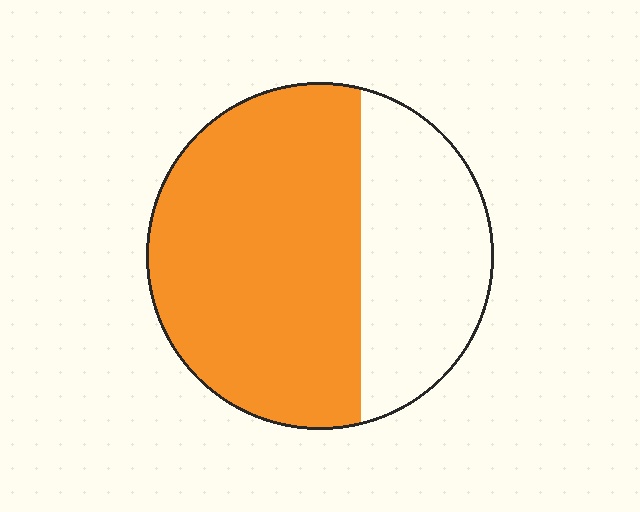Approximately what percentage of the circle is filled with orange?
Approximately 65%.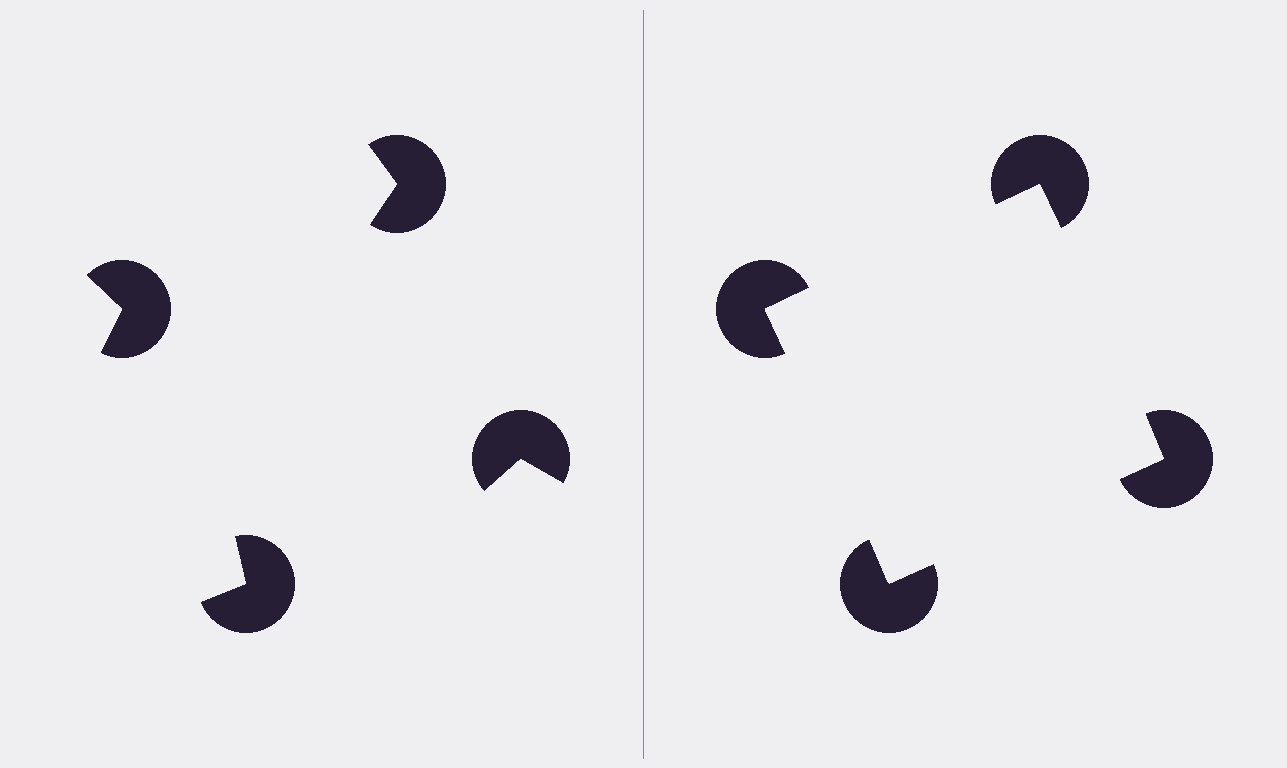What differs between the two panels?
The pac-man discs are positioned identically on both sides; only the wedge orientations differ. On the right they align to a square; on the left they are misaligned.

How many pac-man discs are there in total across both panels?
8 — 4 on each side.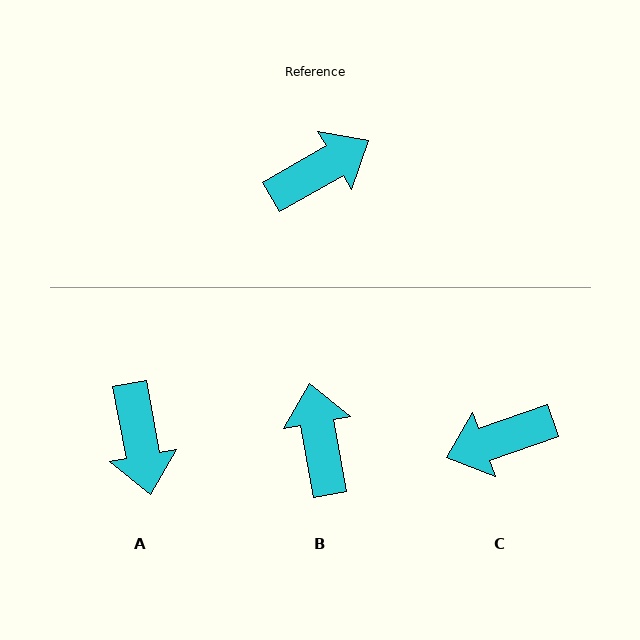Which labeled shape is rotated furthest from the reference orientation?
C, about 169 degrees away.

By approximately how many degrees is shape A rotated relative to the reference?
Approximately 109 degrees clockwise.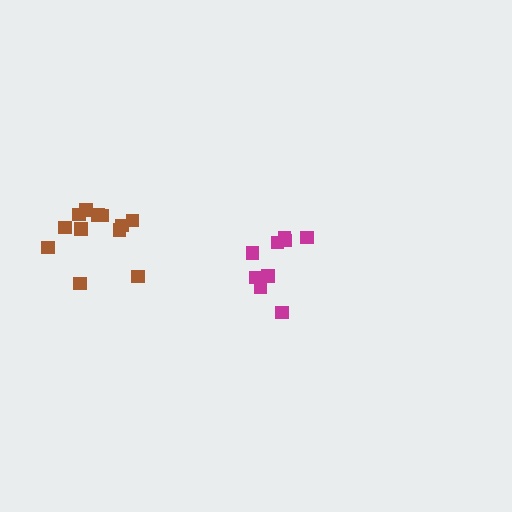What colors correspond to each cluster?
The clusters are colored: brown, magenta.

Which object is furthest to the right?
The magenta cluster is rightmost.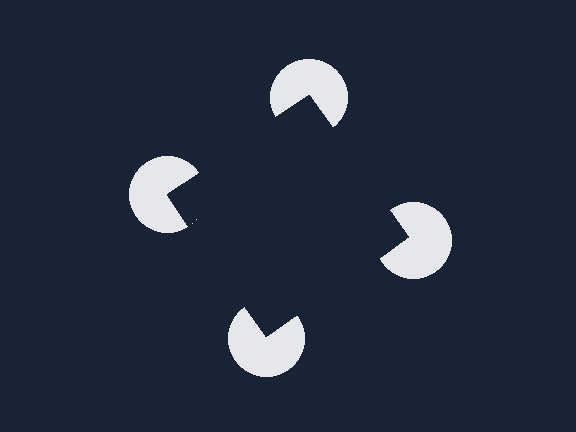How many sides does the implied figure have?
4 sides.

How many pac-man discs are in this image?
There are 4 — one at each vertex of the illusory square.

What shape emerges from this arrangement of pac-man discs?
An illusory square — its edges are inferred from the aligned wedge cuts in the pac-man discs, not physically drawn.